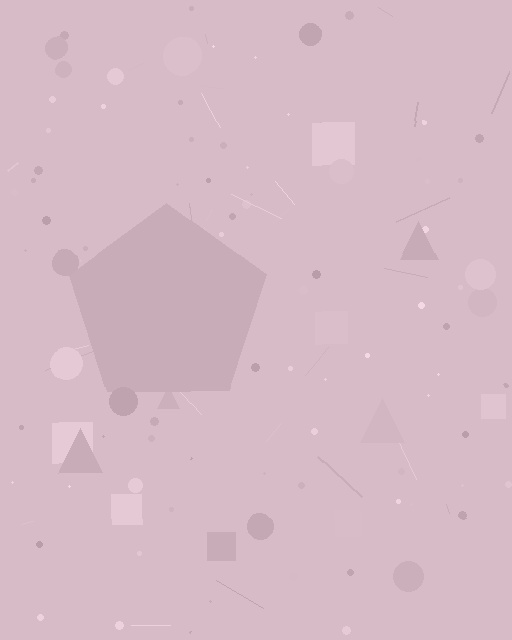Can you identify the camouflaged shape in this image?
The camouflaged shape is a pentagon.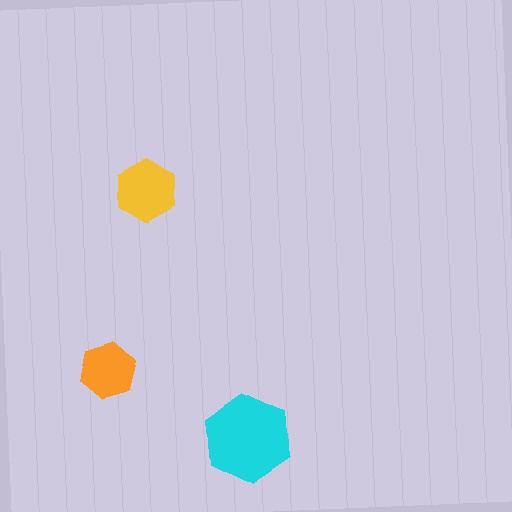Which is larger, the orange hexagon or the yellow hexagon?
The yellow one.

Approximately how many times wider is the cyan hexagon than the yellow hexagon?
About 1.5 times wider.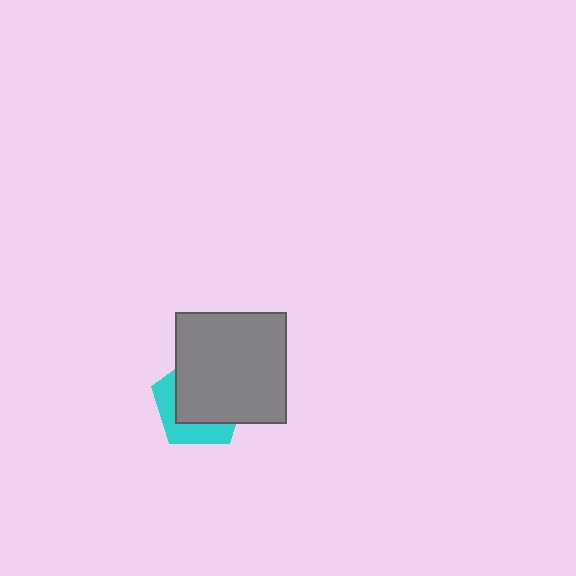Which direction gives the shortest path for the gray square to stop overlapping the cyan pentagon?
Moving toward the upper-right gives the shortest separation.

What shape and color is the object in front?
The object in front is a gray square.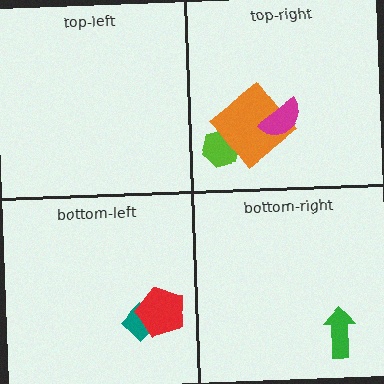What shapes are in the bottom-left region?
The teal diamond, the red pentagon.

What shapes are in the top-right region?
The lime hexagon, the orange diamond, the magenta semicircle.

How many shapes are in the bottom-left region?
2.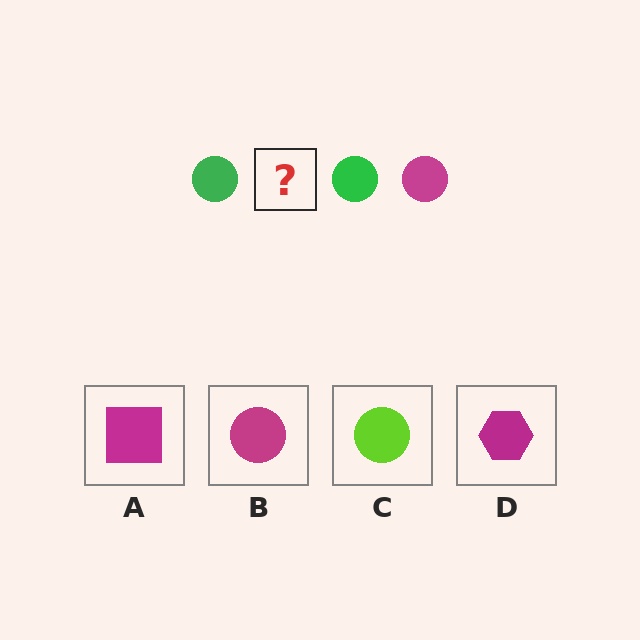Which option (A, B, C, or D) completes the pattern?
B.